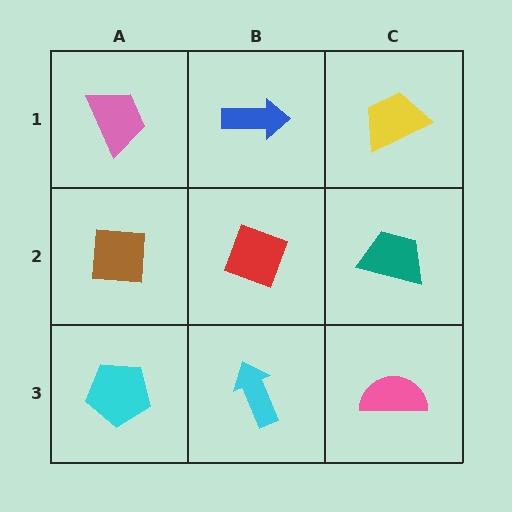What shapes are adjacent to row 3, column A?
A brown square (row 2, column A), a cyan arrow (row 3, column B).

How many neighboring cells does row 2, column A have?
3.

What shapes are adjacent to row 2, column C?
A yellow trapezoid (row 1, column C), a pink semicircle (row 3, column C), a red diamond (row 2, column B).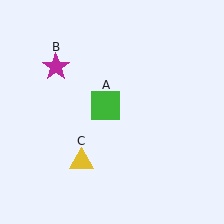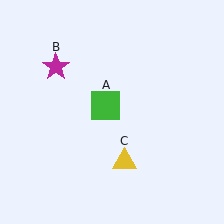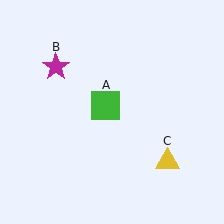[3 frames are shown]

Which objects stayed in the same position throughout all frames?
Green square (object A) and magenta star (object B) remained stationary.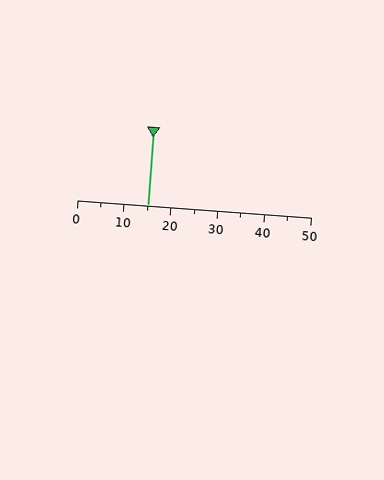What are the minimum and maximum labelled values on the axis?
The axis runs from 0 to 50.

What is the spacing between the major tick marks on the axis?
The major ticks are spaced 10 apart.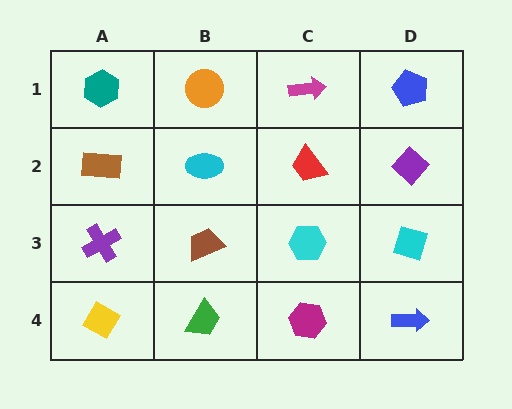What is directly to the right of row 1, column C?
A blue pentagon.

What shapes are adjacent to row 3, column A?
A brown rectangle (row 2, column A), a yellow diamond (row 4, column A), a brown trapezoid (row 3, column B).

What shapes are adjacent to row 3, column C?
A red trapezoid (row 2, column C), a magenta hexagon (row 4, column C), a brown trapezoid (row 3, column B), a cyan diamond (row 3, column D).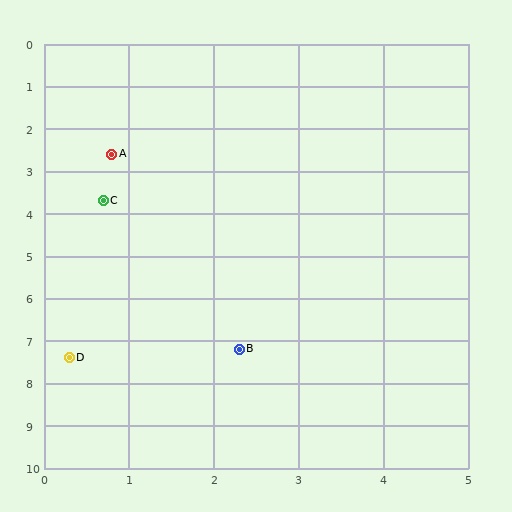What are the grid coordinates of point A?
Point A is at approximately (0.8, 2.6).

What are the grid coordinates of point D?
Point D is at approximately (0.3, 7.4).